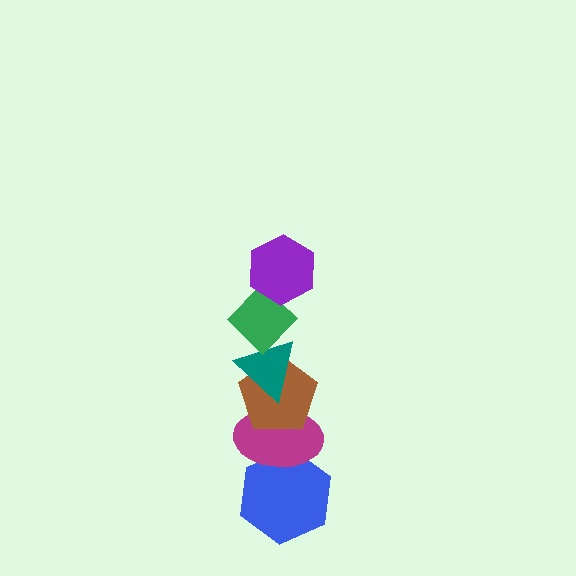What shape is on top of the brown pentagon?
The teal triangle is on top of the brown pentagon.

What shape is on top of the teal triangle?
The green diamond is on top of the teal triangle.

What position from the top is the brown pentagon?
The brown pentagon is 4th from the top.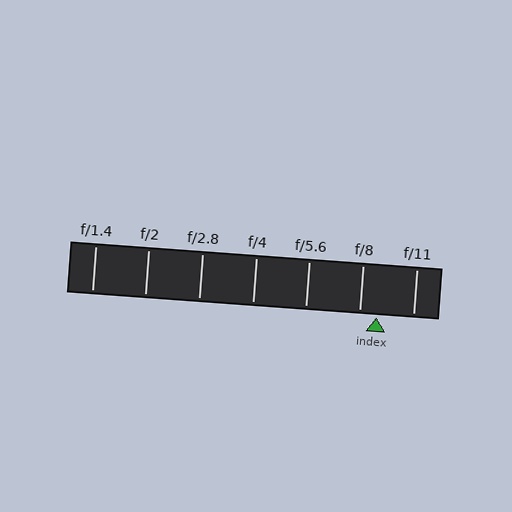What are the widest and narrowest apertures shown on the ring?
The widest aperture shown is f/1.4 and the narrowest is f/11.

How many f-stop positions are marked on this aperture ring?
There are 7 f-stop positions marked.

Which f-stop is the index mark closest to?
The index mark is closest to f/8.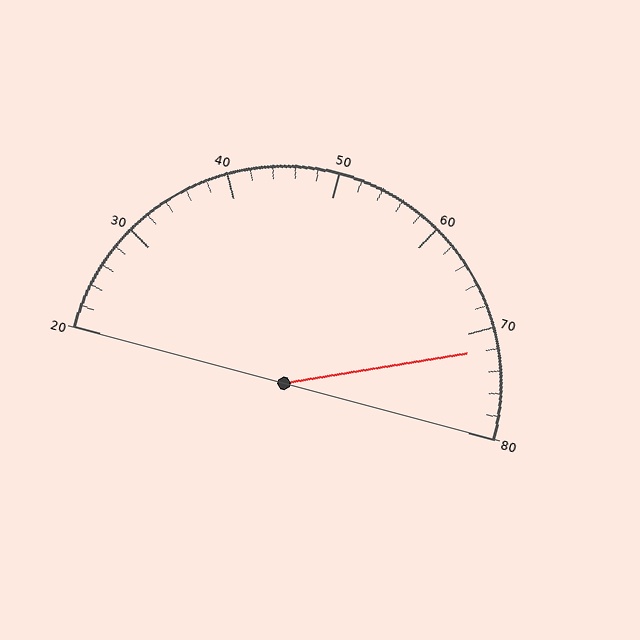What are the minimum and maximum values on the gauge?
The gauge ranges from 20 to 80.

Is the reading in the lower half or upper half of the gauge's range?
The reading is in the upper half of the range (20 to 80).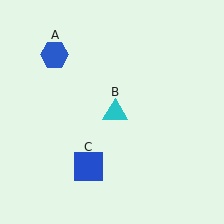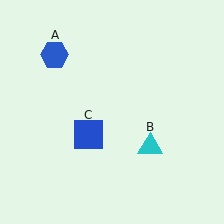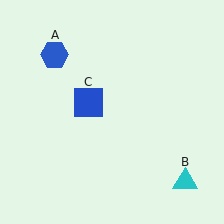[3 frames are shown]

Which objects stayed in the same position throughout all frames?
Blue hexagon (object A) remained stationary.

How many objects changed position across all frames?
2 objects changed position: cyan triangle (object B), blue square (object C).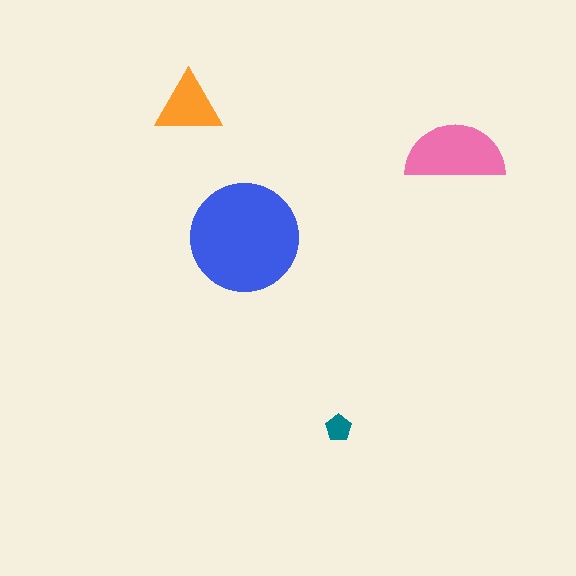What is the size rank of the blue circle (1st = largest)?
1st.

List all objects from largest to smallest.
The blue circle, the pink semicircle, the orange triangle, the teal pentagon.